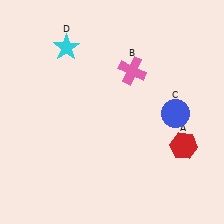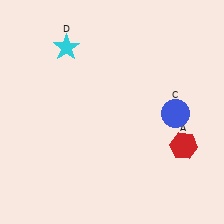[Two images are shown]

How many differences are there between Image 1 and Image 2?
There is 1 difference between the two images.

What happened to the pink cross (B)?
The pink cross (B) was removed in Image 2. It was in the top-right area of Image 1.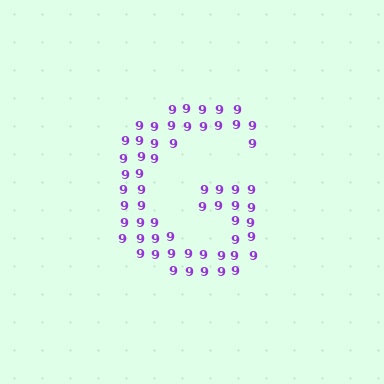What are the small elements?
The small elements are digit 9's.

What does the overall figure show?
The overall figure shows the letter G.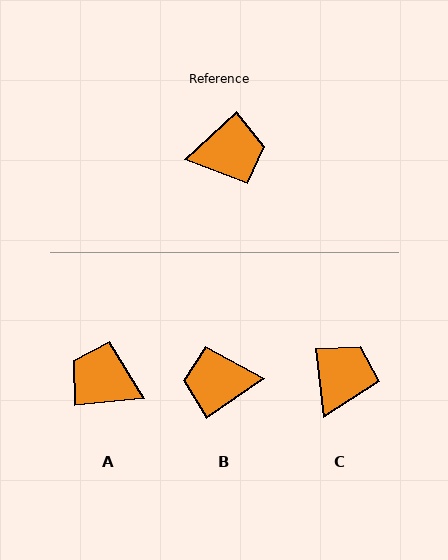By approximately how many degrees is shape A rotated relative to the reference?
Approximately 142 degrees counter-clockwise.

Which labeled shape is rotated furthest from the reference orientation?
B, about 173 degrees away.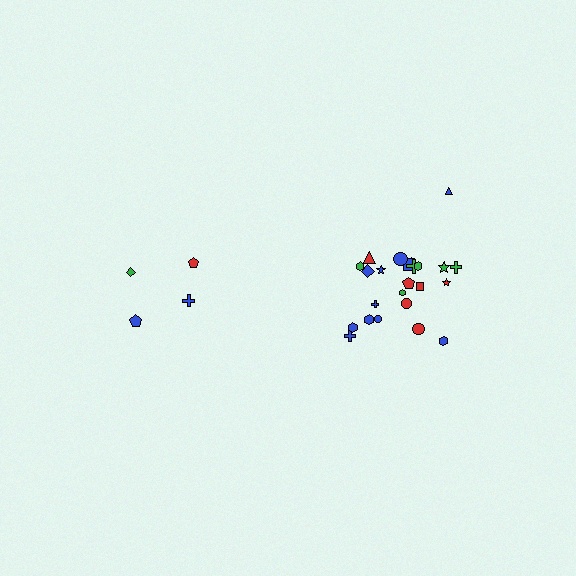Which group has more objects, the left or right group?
The right group.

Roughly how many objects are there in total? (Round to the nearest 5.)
Roughly 30 objects in total.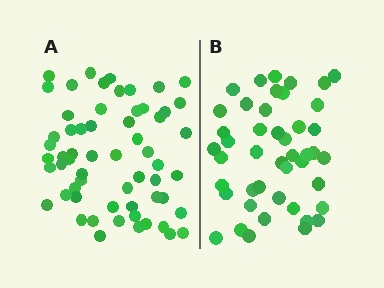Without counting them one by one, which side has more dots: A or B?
Region A (the left region) has more dots.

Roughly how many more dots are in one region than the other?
Region A has approximately 15 more dots than region B.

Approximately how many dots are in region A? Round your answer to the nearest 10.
About 60 dots.